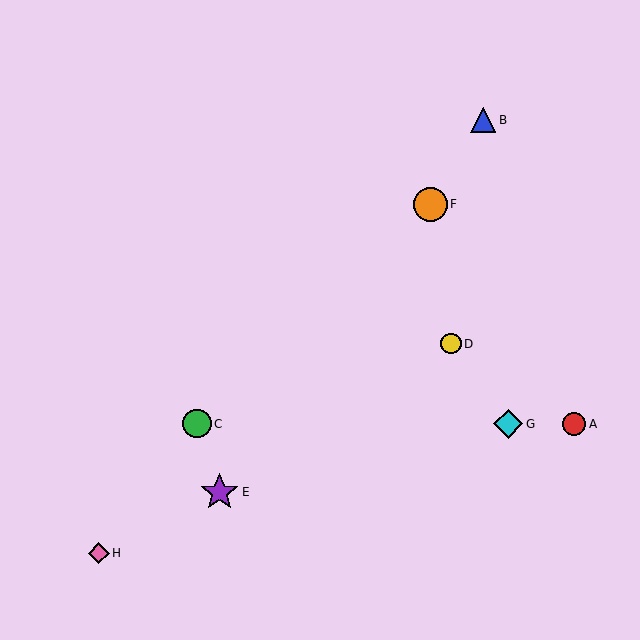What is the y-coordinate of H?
Object H is at y≈553.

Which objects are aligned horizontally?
Objects A, C, G are aligned horizontally.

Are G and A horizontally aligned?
Yes, both are at y≈424.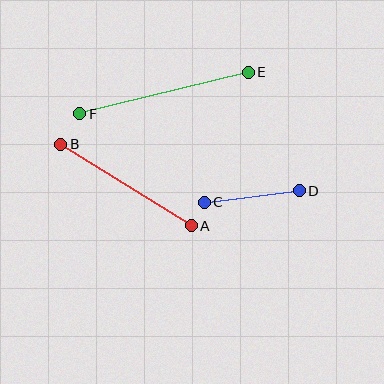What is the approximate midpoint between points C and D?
The midpoint is at approximately (252, 197) pixels.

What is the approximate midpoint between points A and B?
The midpoint is at approximately (126, 185) pixels.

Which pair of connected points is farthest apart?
Points E and F are farthest apart.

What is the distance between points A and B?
The distance is approximately 154 pixels.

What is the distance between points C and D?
The distance is approximately 95 pixels.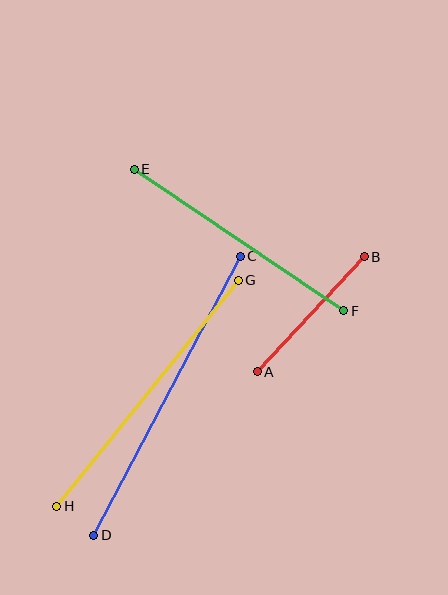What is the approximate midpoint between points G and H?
The midpoint is at approximately (148, 393) pixels.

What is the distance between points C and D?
The distance is approximately 315 pixels.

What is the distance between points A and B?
The distance is approximately 157 pixels.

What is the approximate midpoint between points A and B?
The midpoint is at approximately (311, 314) pixels.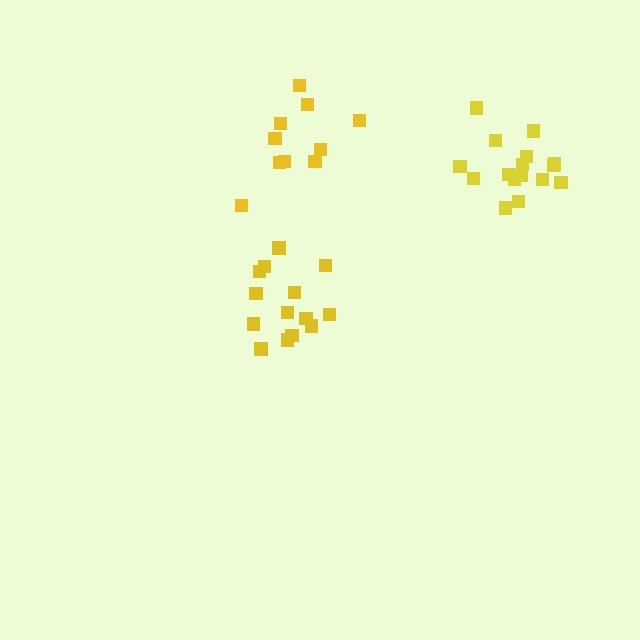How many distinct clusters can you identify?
There are 3 distinct clusters.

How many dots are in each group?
Group 1: 11 dots, Group 2: 14 dots, Group 3: 16 dots (41 total).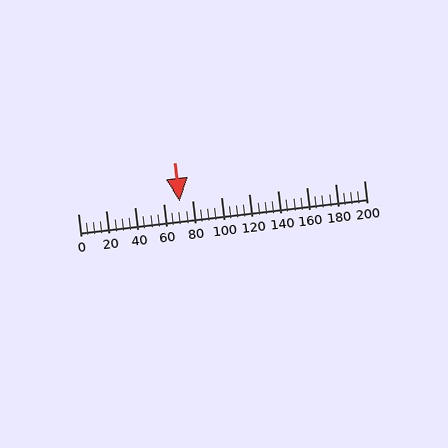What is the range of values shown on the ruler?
The ruler shows values from 0 to 200.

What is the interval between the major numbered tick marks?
The major tick marks are spaced 20 units apart.